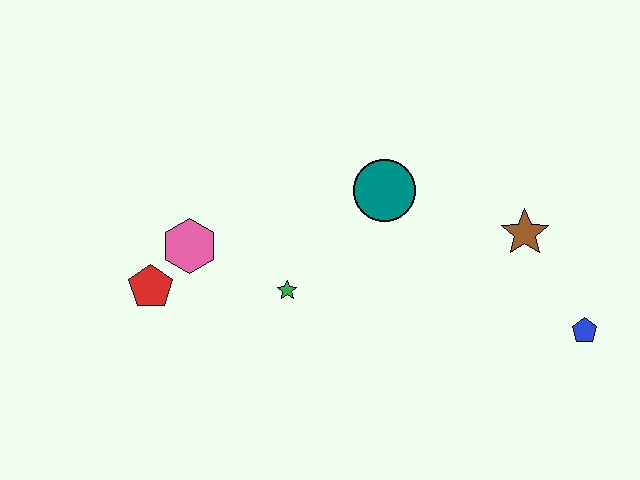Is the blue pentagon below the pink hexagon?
Yes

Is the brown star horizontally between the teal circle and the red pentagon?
No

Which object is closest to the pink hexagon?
The red pentagon is closest to the pink hexagon.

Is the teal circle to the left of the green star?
No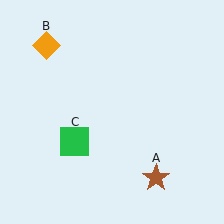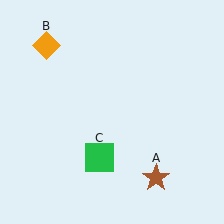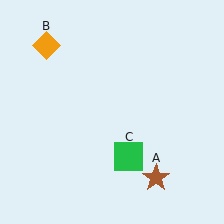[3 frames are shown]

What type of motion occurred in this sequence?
The green square (object C) rotated counterclockwise around the center of the scene.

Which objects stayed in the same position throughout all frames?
Brown star (object A) and orange diamond (object B) remained stationary.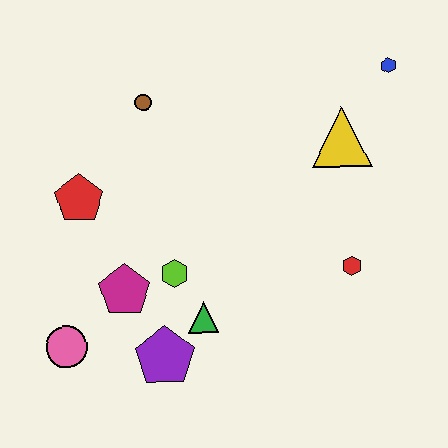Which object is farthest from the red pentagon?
The blue hexagon is farthest from the red pentagon.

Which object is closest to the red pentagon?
The magenta pentagon is closest to the red pentagon.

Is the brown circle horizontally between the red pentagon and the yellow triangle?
Yes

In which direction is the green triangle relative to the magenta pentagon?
The green triangle is to the right of the magenta pentagon.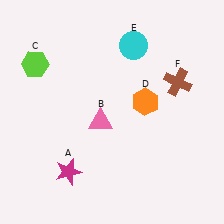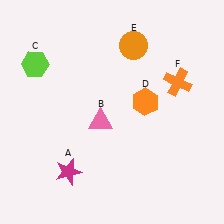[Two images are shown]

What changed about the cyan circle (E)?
In Image 1, E is cyan. In Image 2, it changed to orange.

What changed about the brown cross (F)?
In Image 1, F is brown. In Image 2, it changed to orange.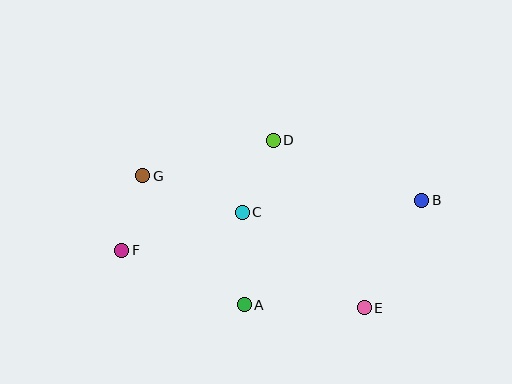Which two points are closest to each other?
Points F and G are closest to each other.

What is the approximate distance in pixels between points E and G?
The distance between E and G is approximately 258 pixels.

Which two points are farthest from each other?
Points B and F are farthest from each other.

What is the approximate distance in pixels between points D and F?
The distance between D and F is approximately 187 pixels.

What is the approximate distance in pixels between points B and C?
The distance between B and C is approximately 180 pixels.